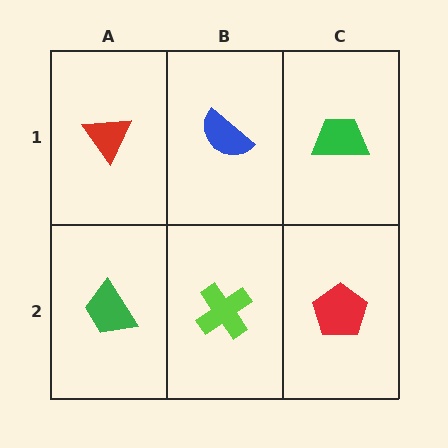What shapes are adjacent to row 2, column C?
A green trapezoid (row 1, column C), a lime cross (row 2, column B).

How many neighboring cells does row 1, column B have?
3.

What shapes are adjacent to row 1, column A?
A green trapezoid (row 2, column A), a blue semicircle (row 1, column B).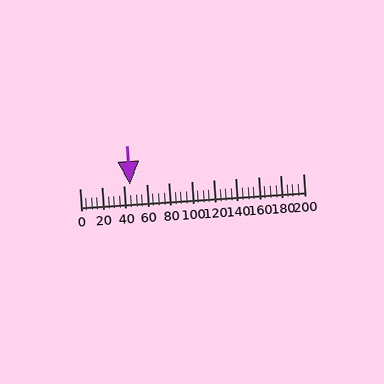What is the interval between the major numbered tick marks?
The major tick marks are spaced 20 units apart.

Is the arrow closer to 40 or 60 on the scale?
The arrow is closer to 40.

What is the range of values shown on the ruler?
The ruler shows values from 0 to 200.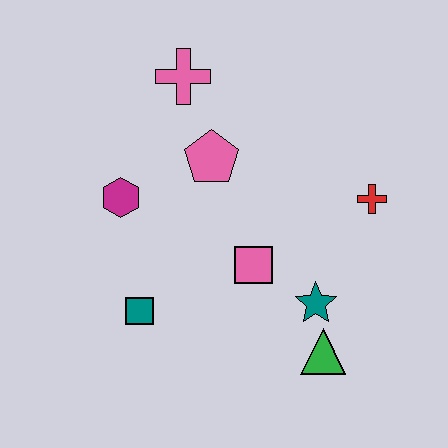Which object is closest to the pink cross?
The pink pentagon is closest to the pink cross.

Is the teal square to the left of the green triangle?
Yes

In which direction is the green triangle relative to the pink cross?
The green triangle is below the pink cross.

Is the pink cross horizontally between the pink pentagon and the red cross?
No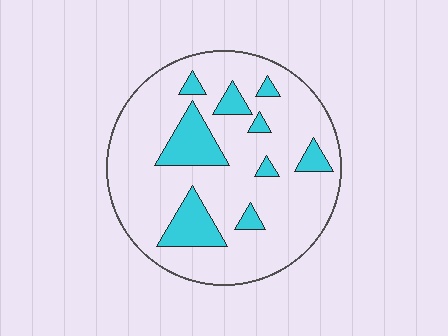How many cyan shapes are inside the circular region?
9.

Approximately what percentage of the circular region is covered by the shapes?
Approximately 20%.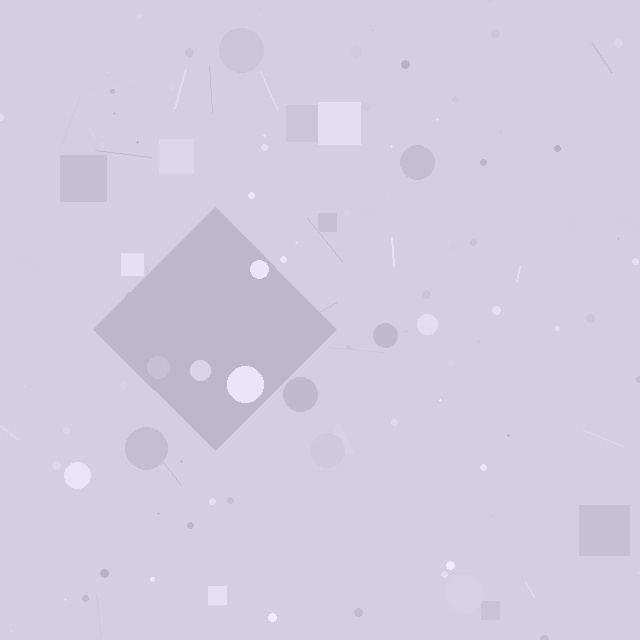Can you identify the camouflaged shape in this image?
The camouflaged shape is a diamond.